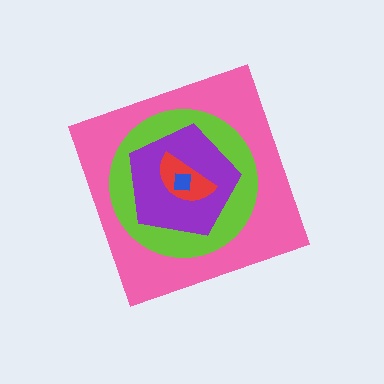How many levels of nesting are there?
5.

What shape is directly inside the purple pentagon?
The red semicircle.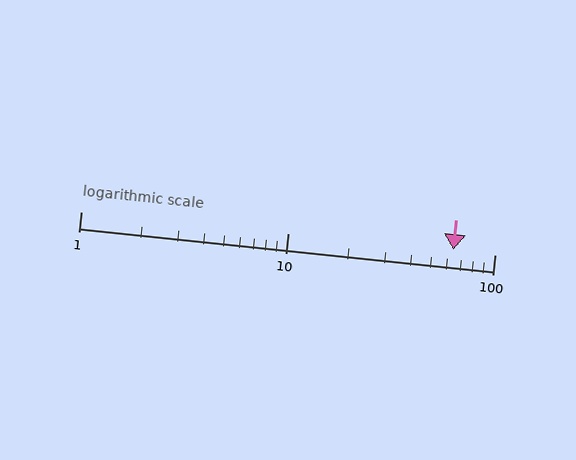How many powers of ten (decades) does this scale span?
The scale spans 2 decades, from 1 to 100.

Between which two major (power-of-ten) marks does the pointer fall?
The pointer is between 10 and 100.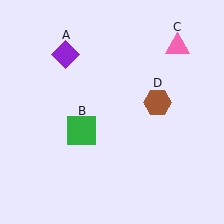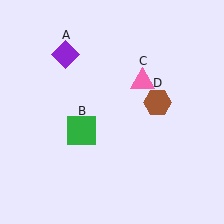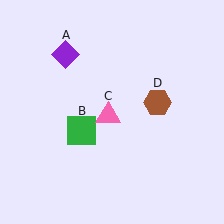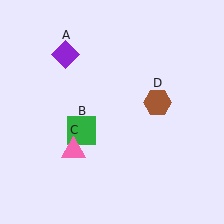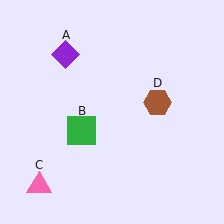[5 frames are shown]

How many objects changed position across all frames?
1 object changed position: pink triangle (object C).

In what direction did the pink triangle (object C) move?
The pink triangle (object C) moved down and to the left.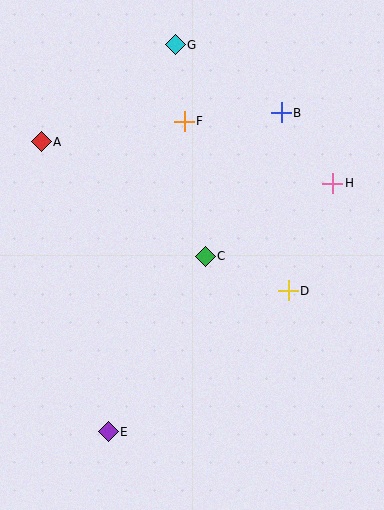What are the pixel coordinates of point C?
Point C is at (205, 256).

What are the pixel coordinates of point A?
Point A is at (41, 142).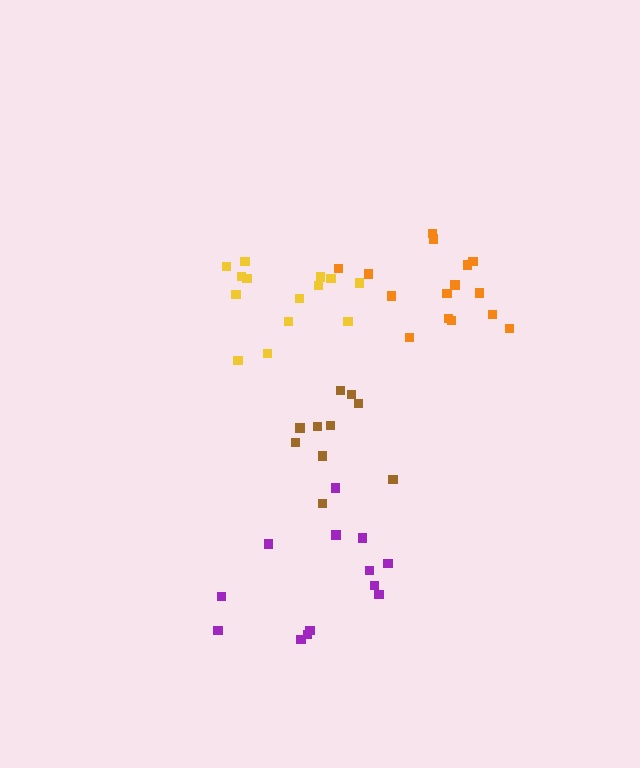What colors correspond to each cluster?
The clusters are colored: brown, yellow, orange, purple.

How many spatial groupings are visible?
There are 4 spatial groupings.